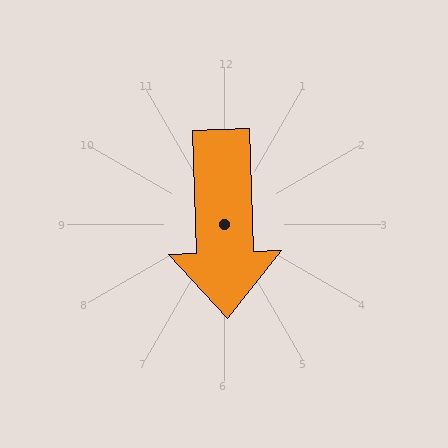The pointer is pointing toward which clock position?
Roughly 6 o'clock.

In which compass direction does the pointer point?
South.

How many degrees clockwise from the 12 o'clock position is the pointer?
Approximately 178 degrees.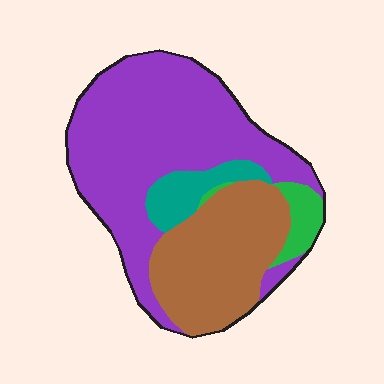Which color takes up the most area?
Purple, at roughly 55%.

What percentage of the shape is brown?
Brown covers 30% of the shape.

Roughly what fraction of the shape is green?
Green covers 6% of the shape.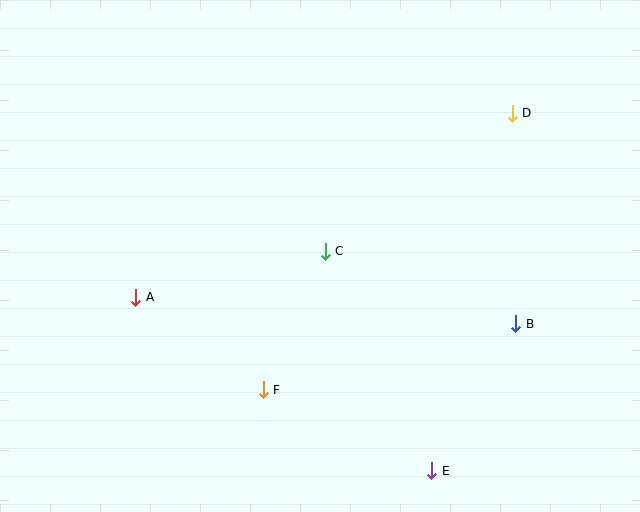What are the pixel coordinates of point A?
Point A is at (136, 297).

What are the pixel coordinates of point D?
Point D is at (512, 113).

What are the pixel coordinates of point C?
Point C is at (325, 251).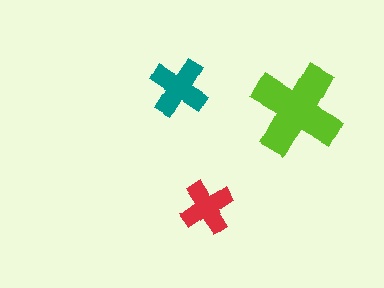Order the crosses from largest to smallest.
the lime one, the teal one, the red one.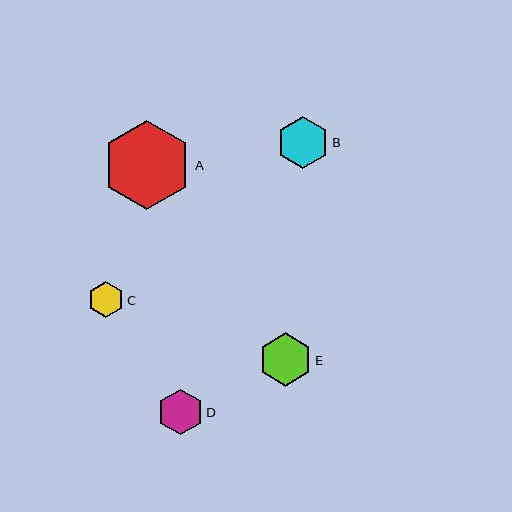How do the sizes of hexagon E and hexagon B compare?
Hexagon E and hexagon B are approximately the same size.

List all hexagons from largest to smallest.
From largest to smallest: A, E, B, D, C.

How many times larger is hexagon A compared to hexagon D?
Hexagon A is approximately 2.0 times the size of hexagon D.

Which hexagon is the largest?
Hexagon A is the largest with a size of approximately 89 pixels.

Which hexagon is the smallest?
Hexagon C is the smallest with a size of approximately 36 pixels.